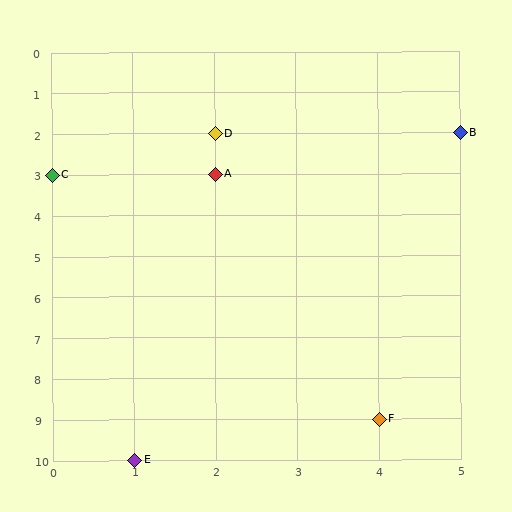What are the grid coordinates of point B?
Point B is at grid coordinates (5, 2).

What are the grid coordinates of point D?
Point D is at grid coordinates (2, 2).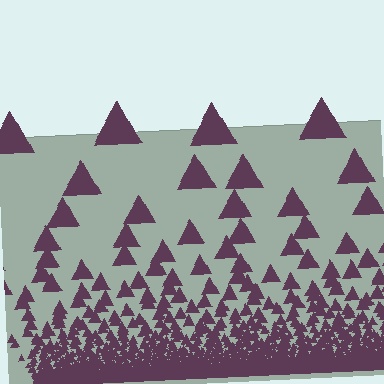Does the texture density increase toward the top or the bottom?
Density increases toward the bottom.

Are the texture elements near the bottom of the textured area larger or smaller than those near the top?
Smaller. The gradient is inverted — elements near the bottom are smaller and denser.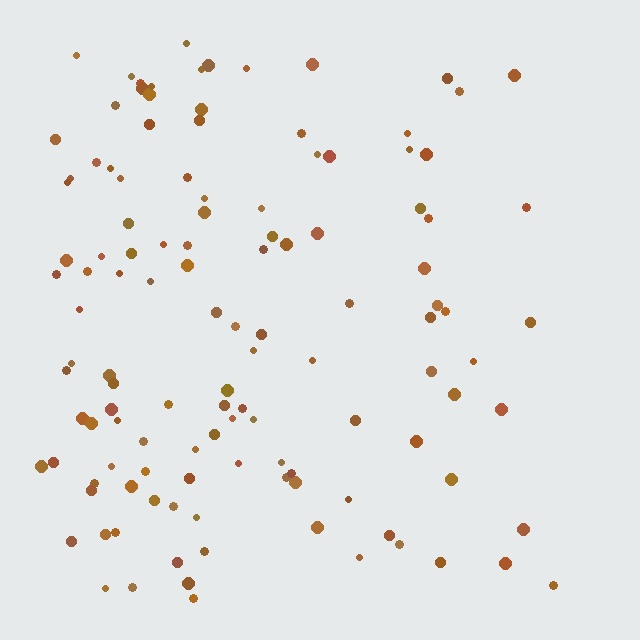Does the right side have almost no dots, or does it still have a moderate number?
Still a moderate number, just noticeably fewer than the left.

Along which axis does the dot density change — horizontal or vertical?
Horizontal.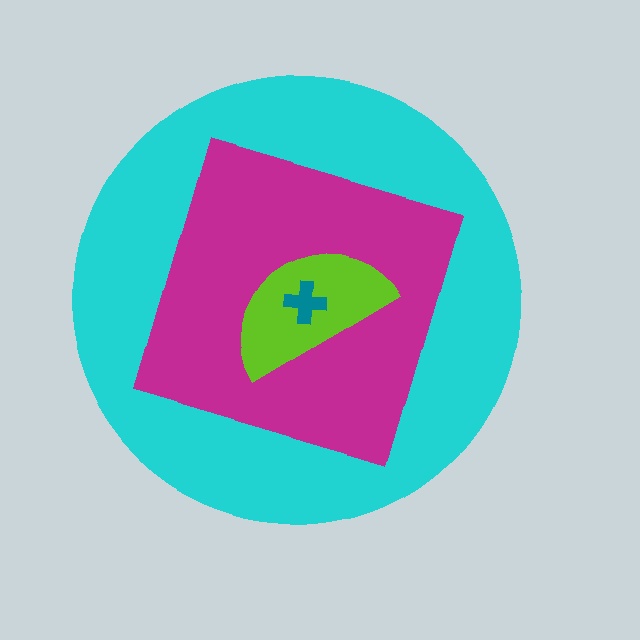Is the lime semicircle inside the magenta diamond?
Yes.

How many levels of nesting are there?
4.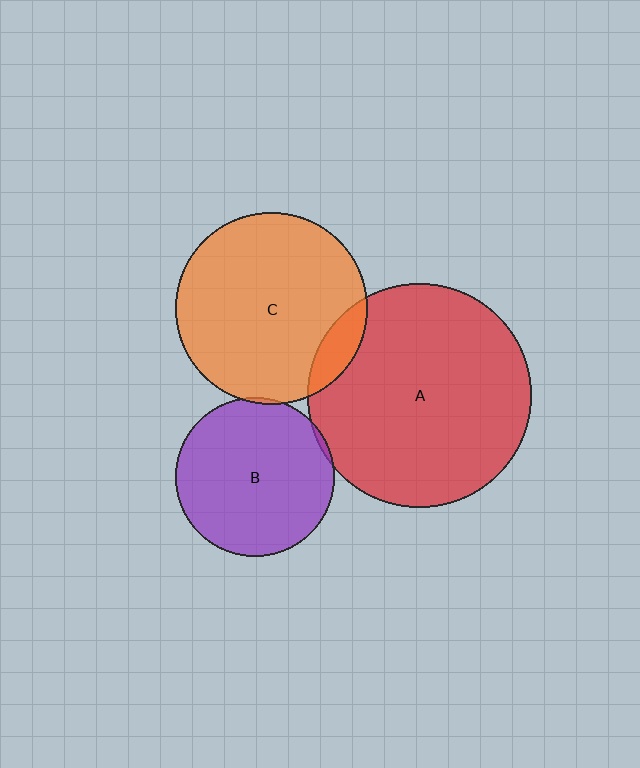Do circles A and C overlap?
Yes.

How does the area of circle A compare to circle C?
Approximately 1.4 times.